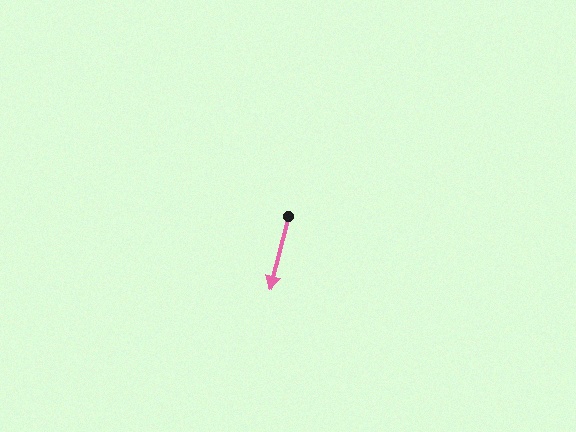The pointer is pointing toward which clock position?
Roughly 6 o'clock.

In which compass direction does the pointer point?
South.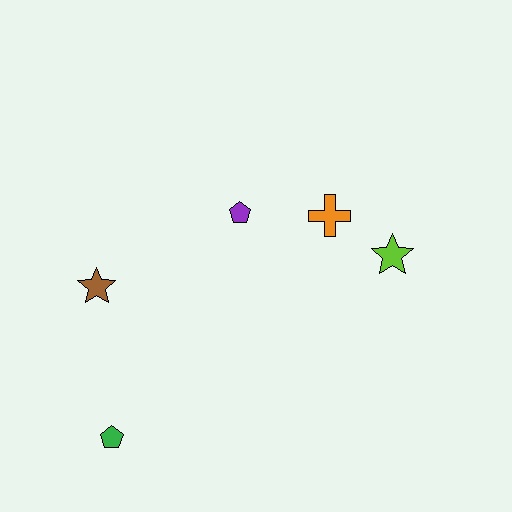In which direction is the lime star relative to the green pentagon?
The lime star is to the right of the green pentagon.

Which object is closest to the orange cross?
The lime star is closest to the orange cross.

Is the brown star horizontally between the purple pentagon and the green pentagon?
No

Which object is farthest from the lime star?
The green pentagon is farthest from the lime star.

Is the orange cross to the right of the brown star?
Yes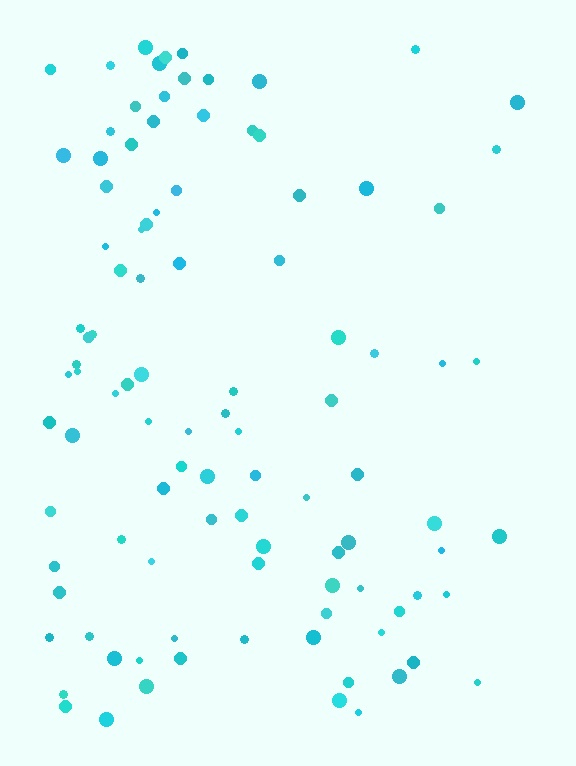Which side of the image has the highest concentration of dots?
The left.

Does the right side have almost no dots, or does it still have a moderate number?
Still a moderate number, just noticeably fewer than the left.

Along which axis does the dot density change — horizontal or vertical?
Horizontal.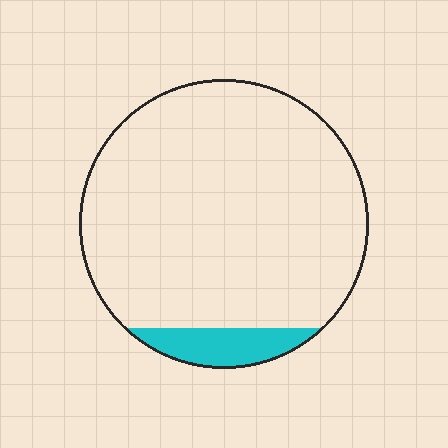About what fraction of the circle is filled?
About one tenth (1/10).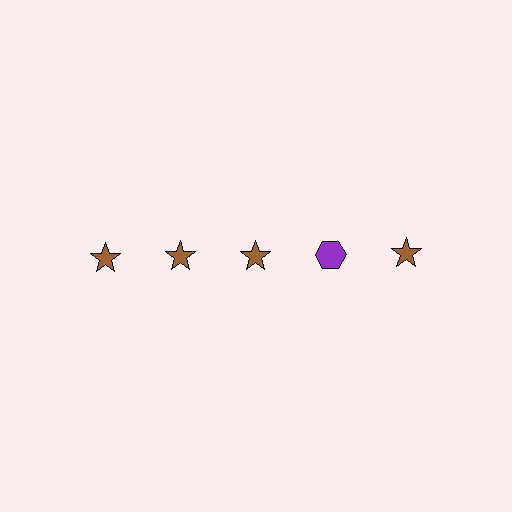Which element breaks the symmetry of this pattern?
The purple hexagon in the top row, second from right column breaks the symmetry. All other shapes are brown stars.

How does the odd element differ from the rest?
It differs in both color (purple instead of brown) and shape (hexagon instead of star).